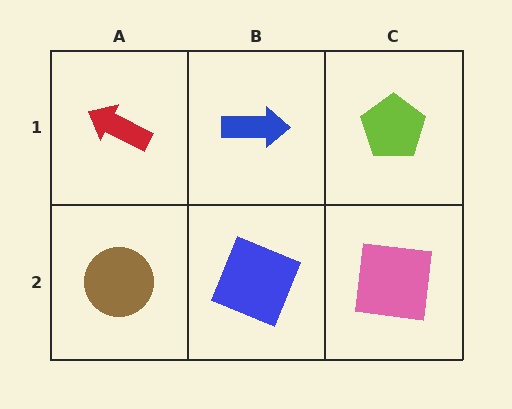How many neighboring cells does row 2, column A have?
2.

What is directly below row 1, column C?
A pink square.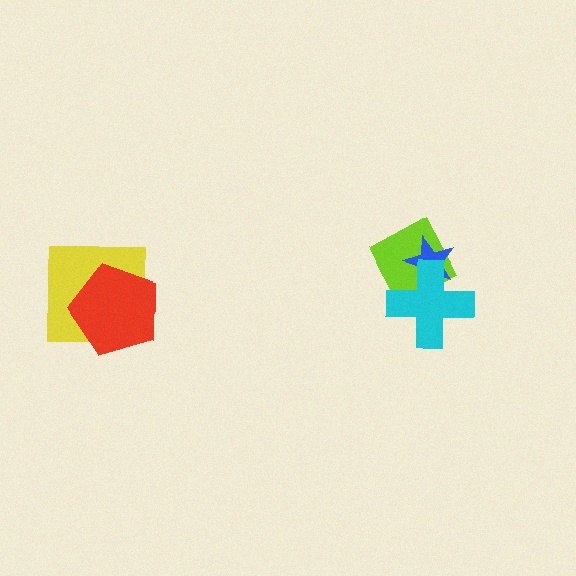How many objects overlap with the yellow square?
1 object overlaps with the yellow square.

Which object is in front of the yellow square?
The red pentagon is in front of the yellow square.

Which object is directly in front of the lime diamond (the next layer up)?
The blue star is directly in front of the lime diamond.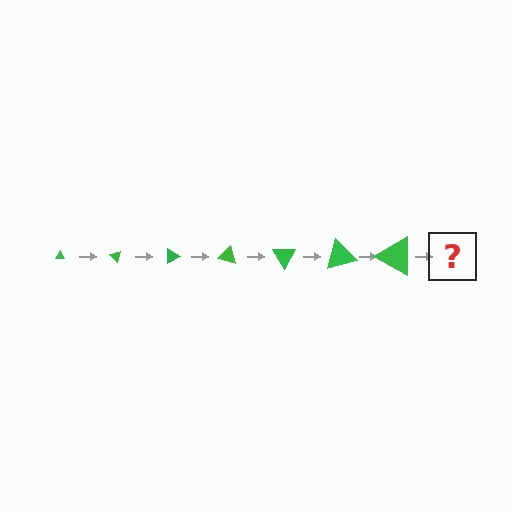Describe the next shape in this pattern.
It should be a triangle, larger than the previous one and rotated 315 degrees from the start.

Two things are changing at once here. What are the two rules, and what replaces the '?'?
The two rules are that the triangle grows larger each step and it rotates 45 degrees each step. The '?' should be a triangle, larger than the previous one and rotated 315 degrees from the start.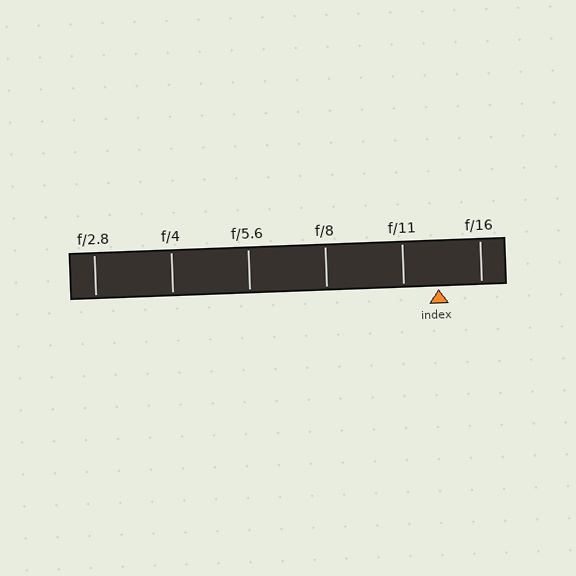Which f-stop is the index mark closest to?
The index mark is closest to f/11.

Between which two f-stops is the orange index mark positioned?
The index mark is between f/11 and f/16.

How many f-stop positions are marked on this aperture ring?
There are 6 f-stop positions marked.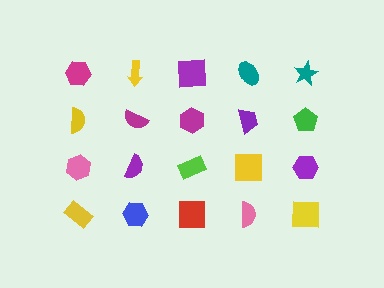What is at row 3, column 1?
A pink hexagon.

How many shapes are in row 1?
5 shapes.